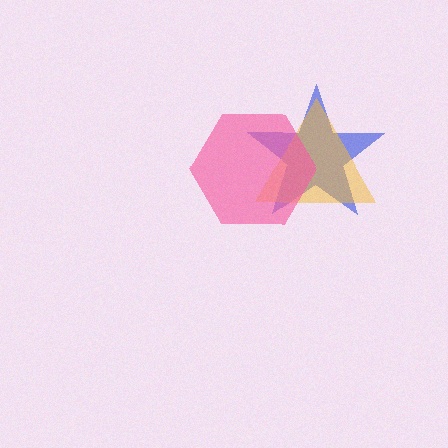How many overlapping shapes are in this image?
There are 3 overlapping shapes in the image.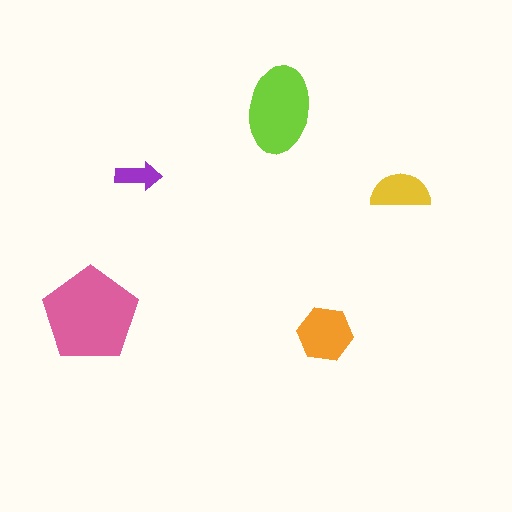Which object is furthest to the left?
The pink pentagon is leftmost.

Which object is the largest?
The pink pentagon.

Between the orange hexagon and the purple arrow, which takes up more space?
The orange hexagon.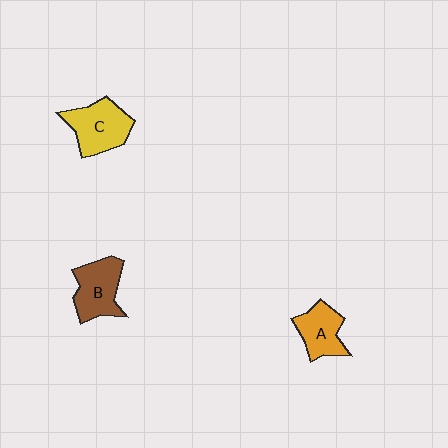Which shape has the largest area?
Shape C (yellow).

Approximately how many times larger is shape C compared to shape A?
Approximately 1.3 times.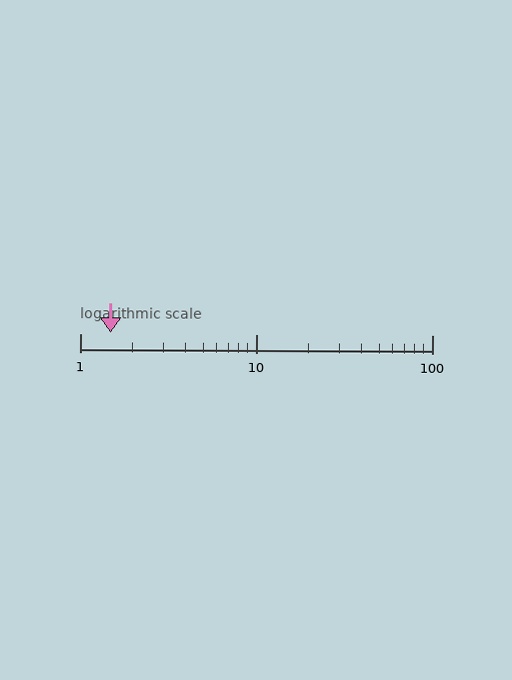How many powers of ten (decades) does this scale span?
The scale spans 2 decades, from 1 to 100.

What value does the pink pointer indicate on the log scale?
The pointer indicates approximately 1.5.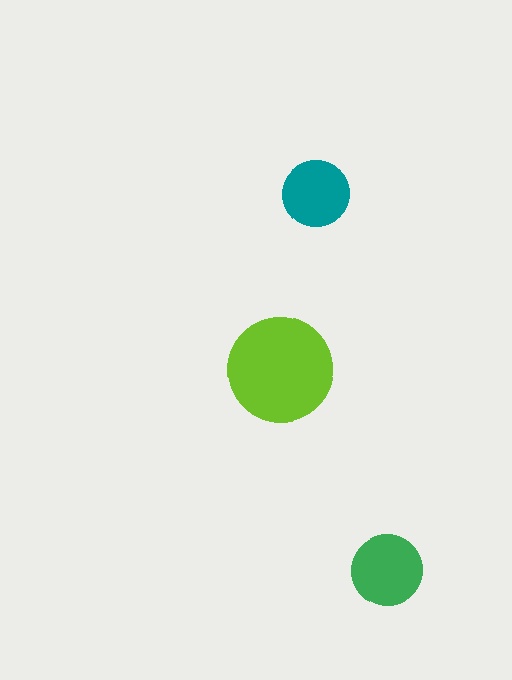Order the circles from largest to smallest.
the lime one, the green one, the teal one.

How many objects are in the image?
There are 3 objects in the image.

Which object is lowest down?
The green circle is bottommost.